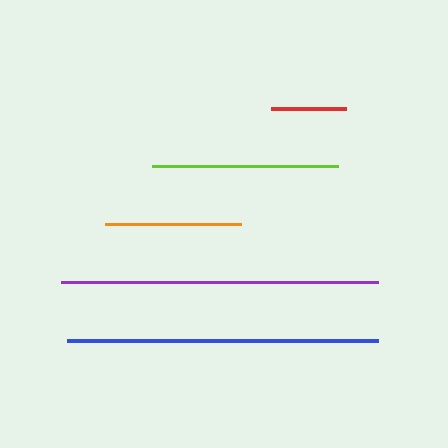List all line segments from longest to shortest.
From longest to shortest: purple, blue, lime, orange, red.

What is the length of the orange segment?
The orange segment is approximately 135 pixels long.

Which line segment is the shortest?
The red line is the shortest at approximately 75 pixels.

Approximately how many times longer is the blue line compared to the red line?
The blue line is approximately 4.1 times the length of the red line.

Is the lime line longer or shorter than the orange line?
The lime line is longer than the orange line.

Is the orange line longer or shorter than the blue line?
The blue line is longer than the orange line.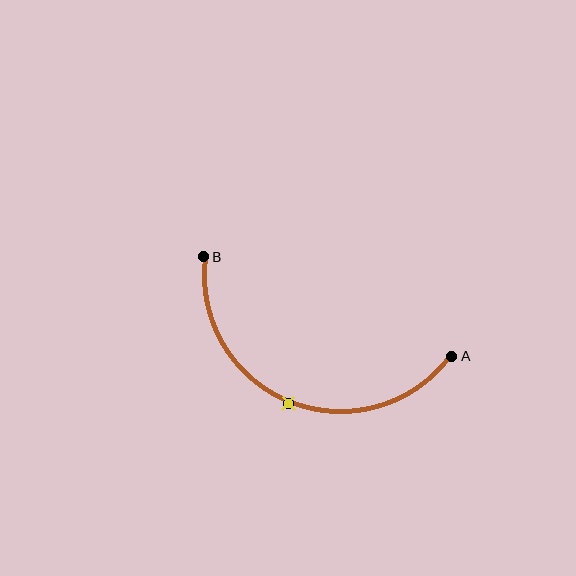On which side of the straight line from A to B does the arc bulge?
The arc bulges below the straight line connecting A and B.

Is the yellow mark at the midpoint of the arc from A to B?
Yes. The yellow mark lies on the arc at equal arc-length from both A and B — it is the arc midpoint.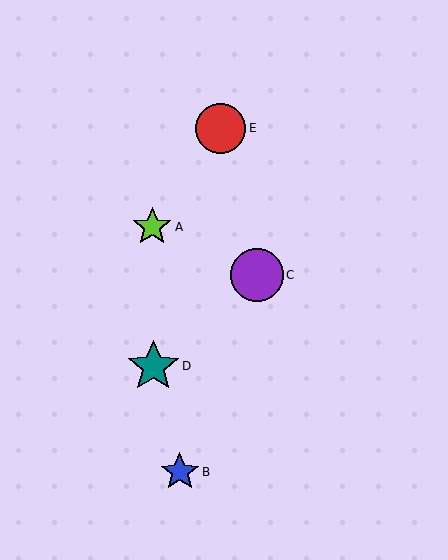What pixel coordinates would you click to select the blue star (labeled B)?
Click at (180, 472) to select the blue star B.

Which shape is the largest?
The purple circle (labeled C) is the largest.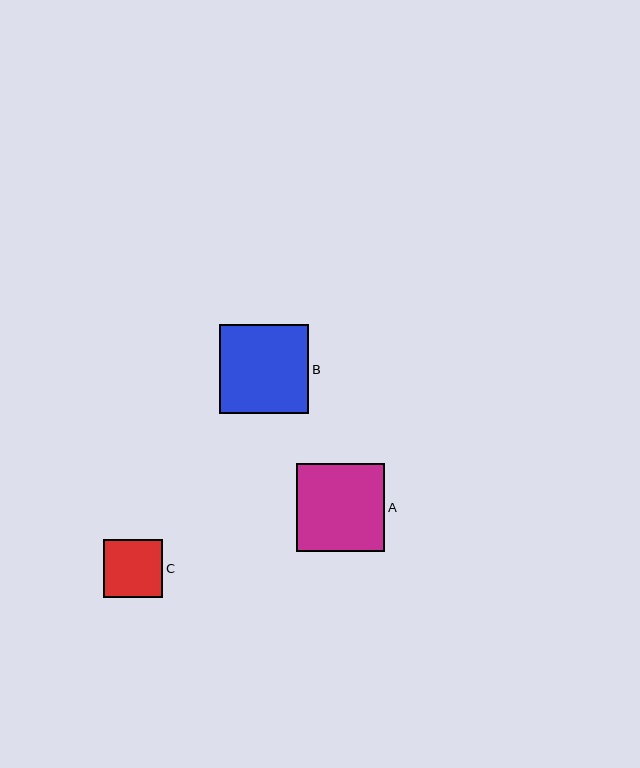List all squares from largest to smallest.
From largest to smallest: B, A, C.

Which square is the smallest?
Square C is the smallest with a size of approximately 59 pixels.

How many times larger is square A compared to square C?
Square A is approximately 1.5 times the size of square C.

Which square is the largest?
Square B is the largest with a size of approximately 89 pixels.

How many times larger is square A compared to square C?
Square A is approximately 1.5 times the size of square C.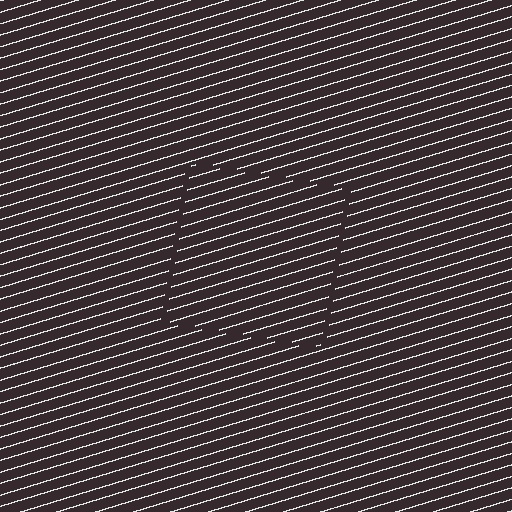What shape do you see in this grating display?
An illusory square. The interior of the shape contains the same grating, shifted by half a period — the contour is defined by the phase discontinuity where line-ends from the inner and outer gratings abut.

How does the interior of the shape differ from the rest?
The interior of the shape contains the same grating, shifted by half a period — the contour is defined by the phase discontinuity where line-ends from the inner and outer gratings abut.